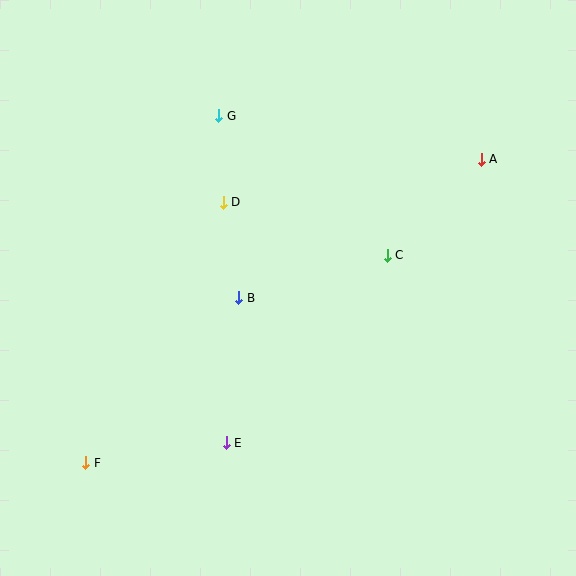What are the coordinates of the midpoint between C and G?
The midpoint between C and G is at (303, 186).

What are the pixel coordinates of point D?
Point D is at (223, 202).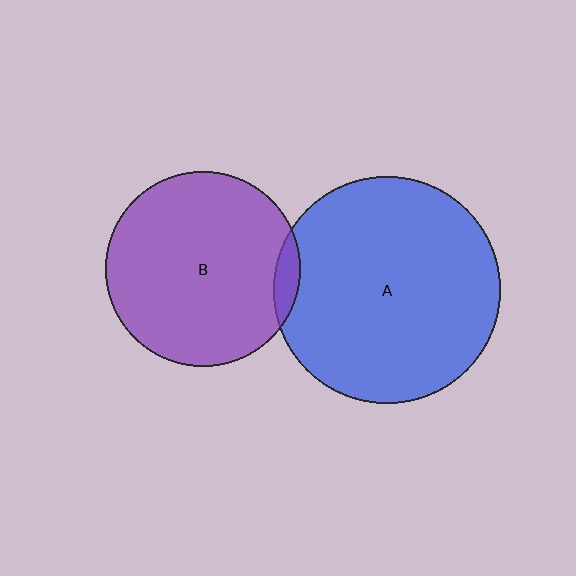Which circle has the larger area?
Circle A (blue).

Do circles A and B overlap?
Yes.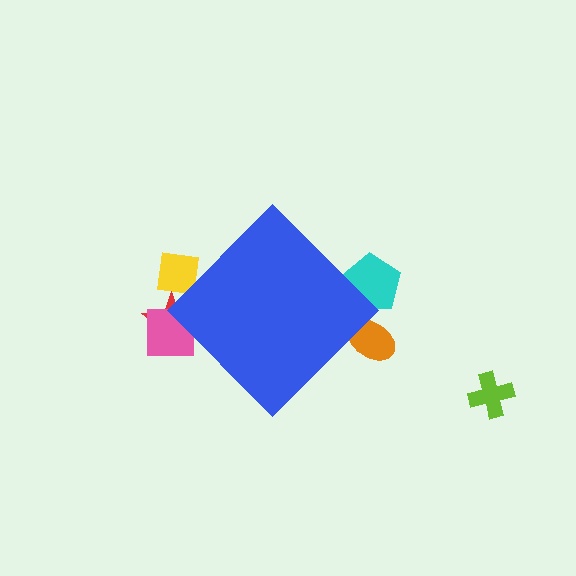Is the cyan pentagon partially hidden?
Yes, the cyan pentagon is partially hidden behind the blue diamond.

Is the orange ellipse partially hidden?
Yes, the orange ellipse is partially hidden behind the blue diamond.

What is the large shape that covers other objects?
A blue diamond.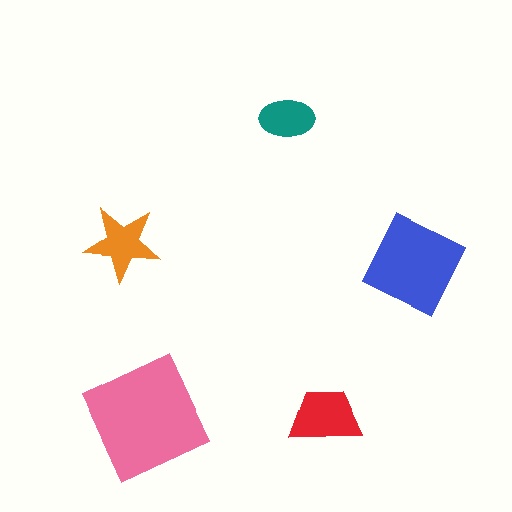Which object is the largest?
The pink square.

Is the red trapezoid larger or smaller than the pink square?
Smaller.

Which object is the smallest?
The teal ellipse.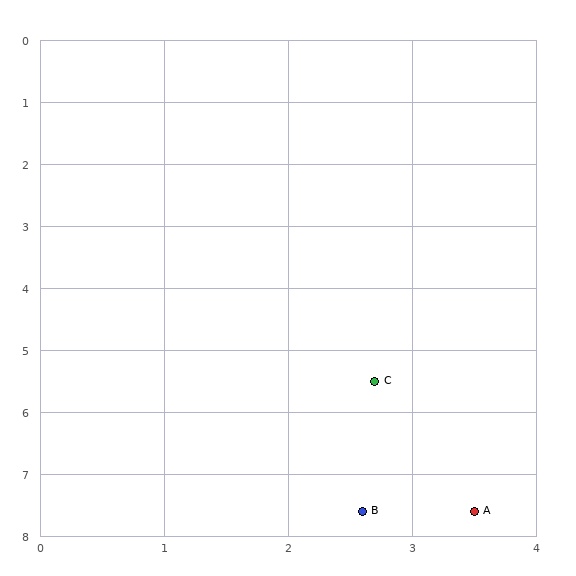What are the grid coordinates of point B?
Point B is at approximately (2.6, 7.6).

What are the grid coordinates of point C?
Point C is at approximately (2.7, 5.5).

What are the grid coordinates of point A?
Point A is at approximately (3.5, 7.6).